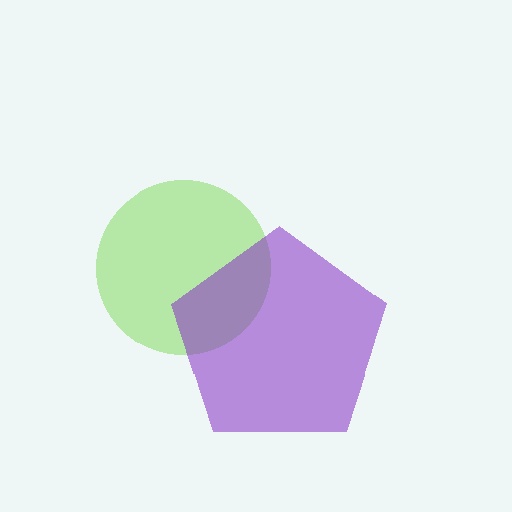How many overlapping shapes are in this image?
There are 2 overlapping shapes in the image.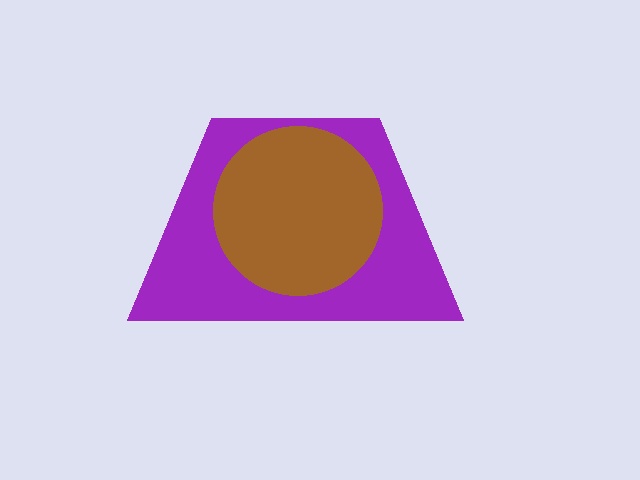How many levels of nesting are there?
2.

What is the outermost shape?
The purple trapezoid.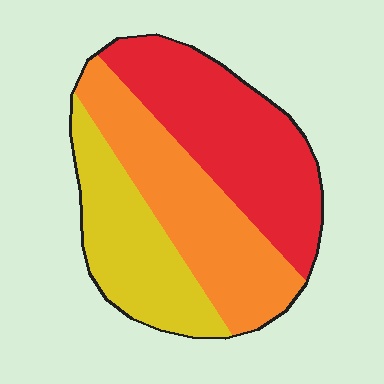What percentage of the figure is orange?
Orange takes up between a third and a half of the figure.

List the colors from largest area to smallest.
From largest to smallest: red, orange, yellow.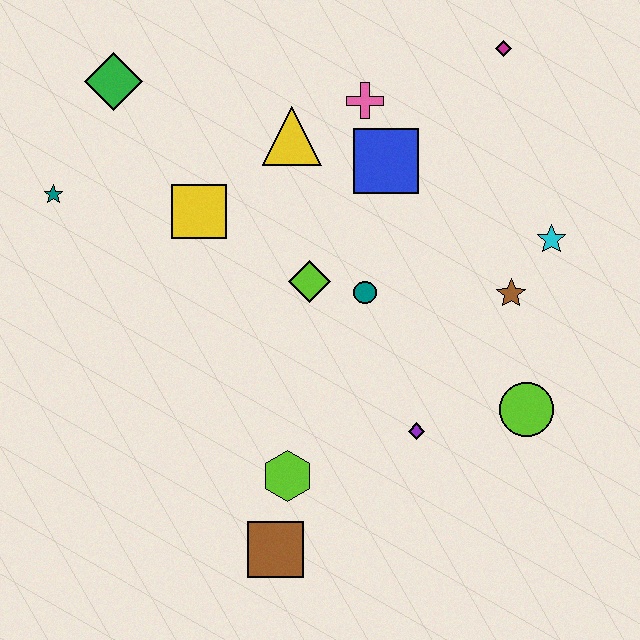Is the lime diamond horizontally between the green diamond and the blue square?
Yes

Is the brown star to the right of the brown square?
Yes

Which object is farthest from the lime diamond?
The magenta diamond is farthest from the lime diamond.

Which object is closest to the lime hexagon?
The brown square is closest to the lime hexagon.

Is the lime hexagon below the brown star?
Yes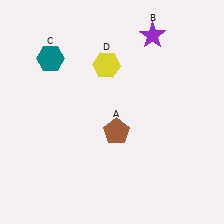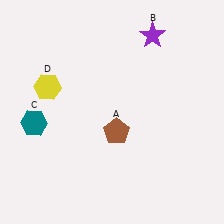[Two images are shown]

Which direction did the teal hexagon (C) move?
The teal hexagon (C) moved down.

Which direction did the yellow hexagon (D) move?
The yellow hexagon (D) moved left.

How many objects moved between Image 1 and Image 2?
2 objects moved between the two images.